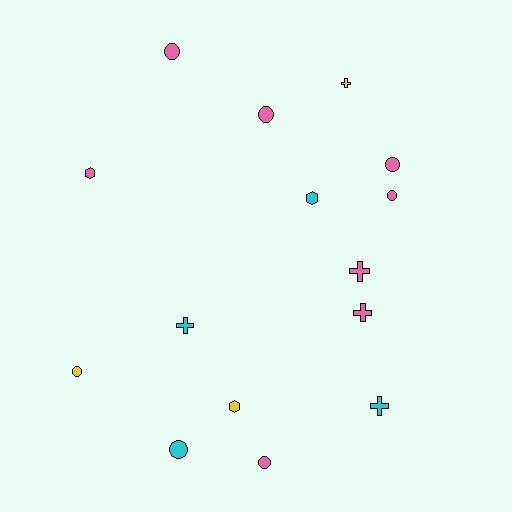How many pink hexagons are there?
There is 1 pink hexagon.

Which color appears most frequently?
Pink, with 8 objects.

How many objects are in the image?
There are 15 objects.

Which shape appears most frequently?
Circle, with 7 objects.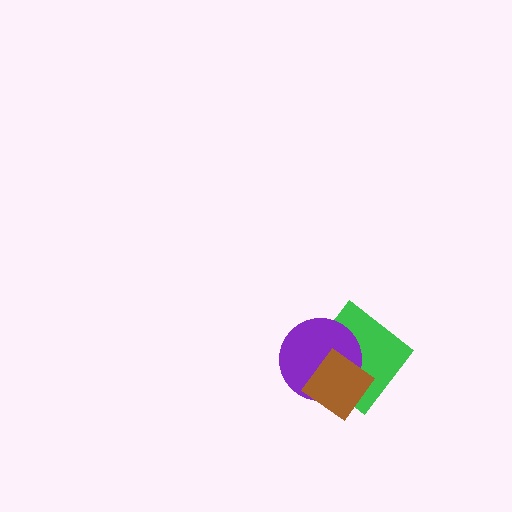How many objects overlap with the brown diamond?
2 objects overlap with the brown diamond.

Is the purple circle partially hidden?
Yes, it is partially covered by another shape.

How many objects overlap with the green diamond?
2 objects overlap with the green diamond.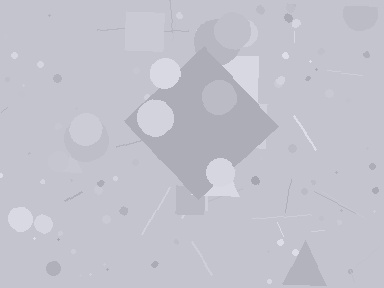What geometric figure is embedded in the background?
A diamond is embedded in the background.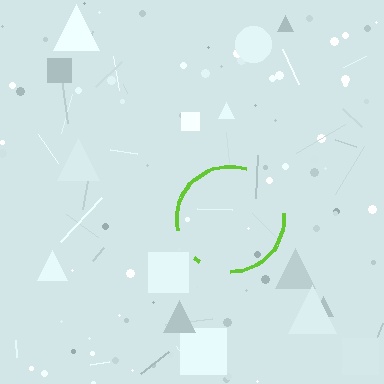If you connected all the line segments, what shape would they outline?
They would outline a circle.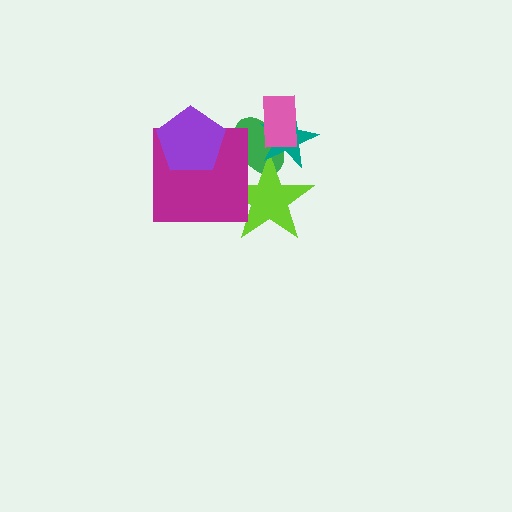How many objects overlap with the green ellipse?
4 objects overlap with the green ellipse.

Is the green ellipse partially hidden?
Yes, it is partially covered by another shape.